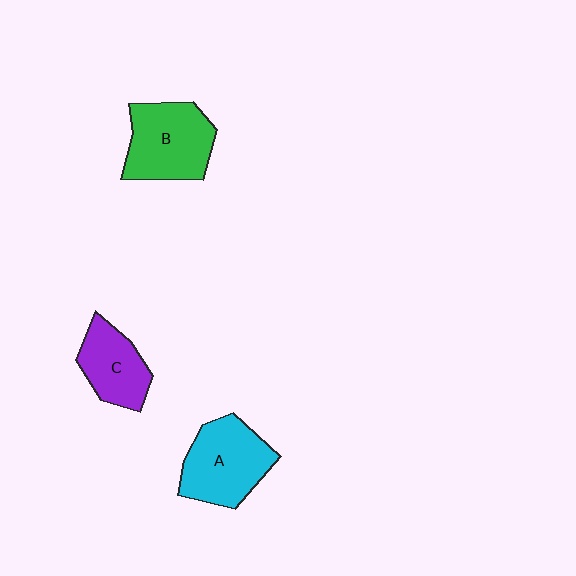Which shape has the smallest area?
Shape C (purple).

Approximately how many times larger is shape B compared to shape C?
Approximately 1.4 times.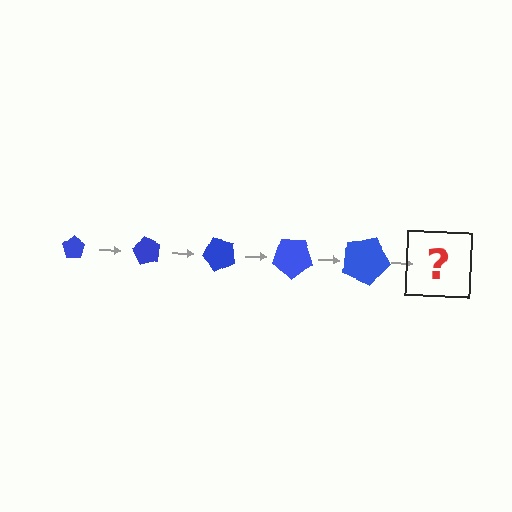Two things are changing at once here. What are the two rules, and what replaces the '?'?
The two rules are that the pentagon grows larger each step and it rotates 60 degrees each step. The '?' should be a pentagon, larger than the previous one and rotated 300 degrees from the start.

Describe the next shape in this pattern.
It should be a pentagon, larger than the previous one and rotated 300 degrees from the start.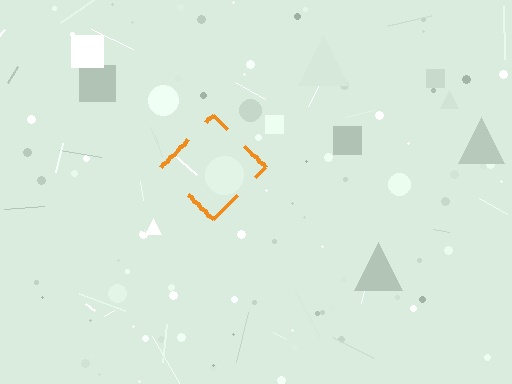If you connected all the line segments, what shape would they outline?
They would outline a diamond.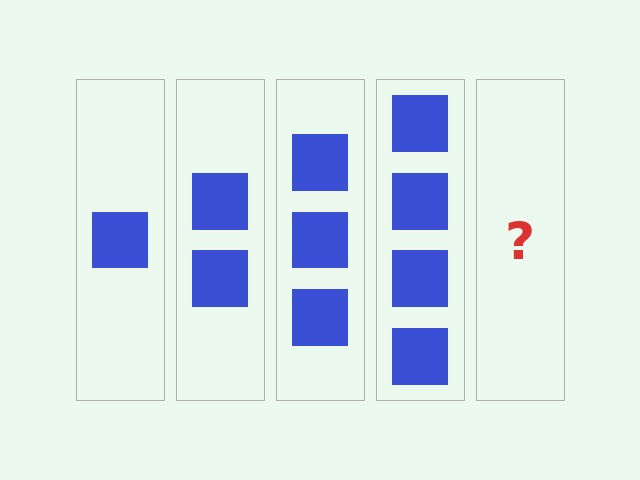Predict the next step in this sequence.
The next step is 5 squares.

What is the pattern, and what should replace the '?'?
The pattern is that each step adds one more square. The '?' should be 5 squares.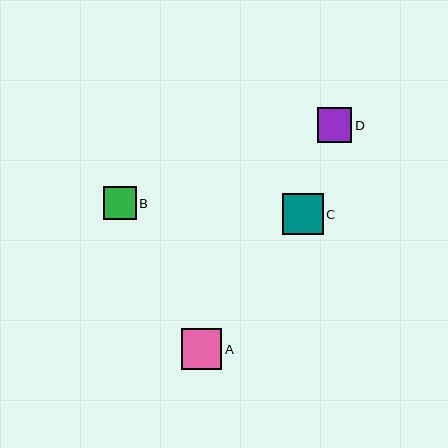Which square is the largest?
Square C is the largest with a size of approximately 41 pixels.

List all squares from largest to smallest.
From largest to smallest: C, A, D, B.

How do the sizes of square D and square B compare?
Square D and square B are approximately the same size.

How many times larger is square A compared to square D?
Square A is approximately 1.2 times the size of square D.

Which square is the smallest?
Square B is the smallest with a size of approximately 33 pixels.